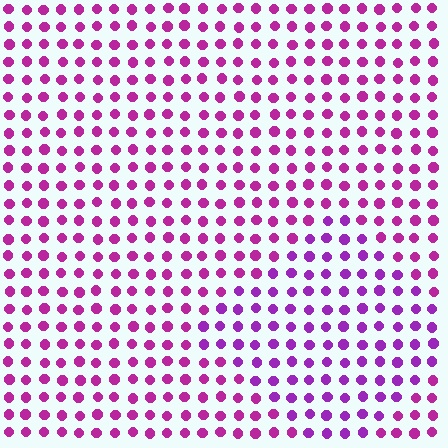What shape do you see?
I see a diamond.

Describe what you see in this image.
The image is filled with small magenta elements in a uniform arrangement. A diamond-shaped region is visible where the elements are tinted to a slightly different hue, forming a subtle color boundary.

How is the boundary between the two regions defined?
The boundary is defined purely by a slight shift in hue (about 25 degrees). Spacing, size, and orientation are identical on both sides.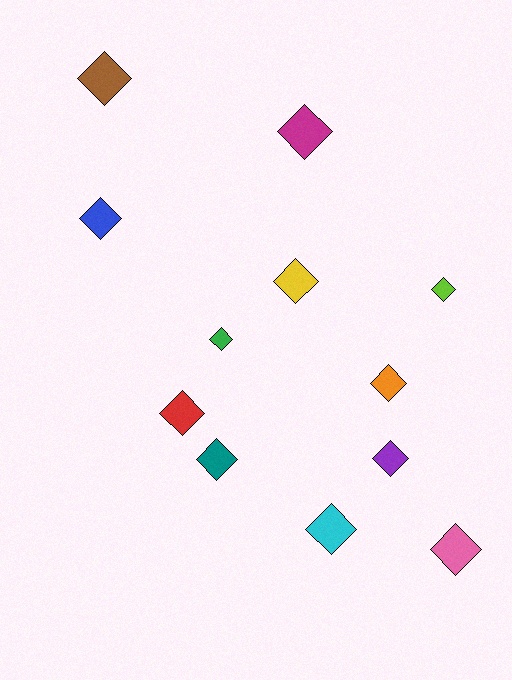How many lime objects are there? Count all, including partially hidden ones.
There is 1 lime object.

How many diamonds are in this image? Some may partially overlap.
There are 12 diamonds.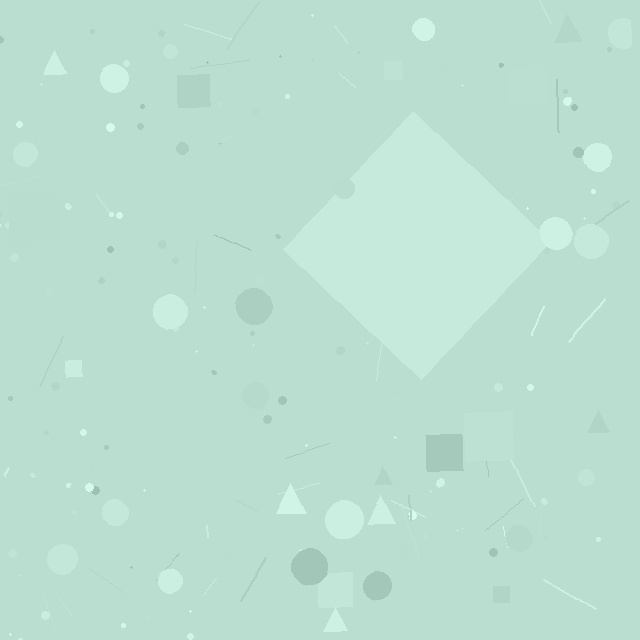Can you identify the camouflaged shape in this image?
The camouflaged shape is a diamond.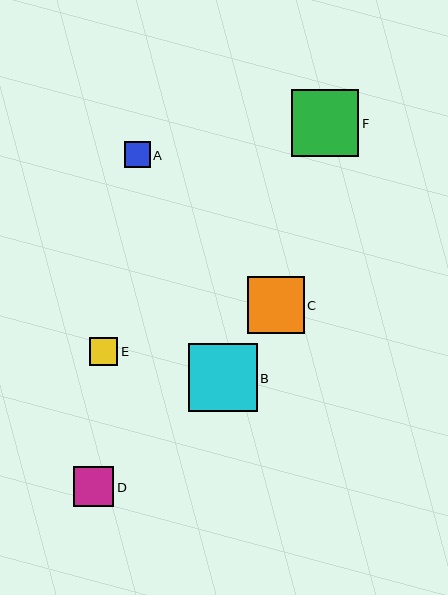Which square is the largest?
Square B is the largest with a size of approximately 69 pixels.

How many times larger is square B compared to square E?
Square B is approximately 2.5 times the size of square E.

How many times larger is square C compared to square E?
Square C is approximately 2.1 times the size of square E.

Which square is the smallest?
Square A is the smallest with a size of approximately 26 pixels.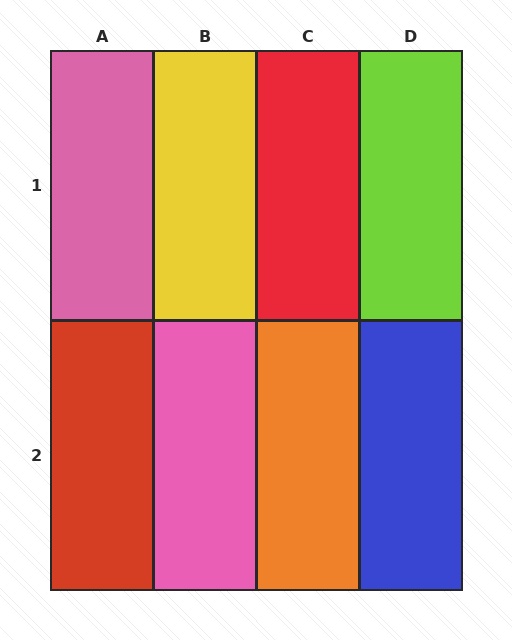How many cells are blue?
1 cell is blue.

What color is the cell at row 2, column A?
Red.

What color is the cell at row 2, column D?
Blue.